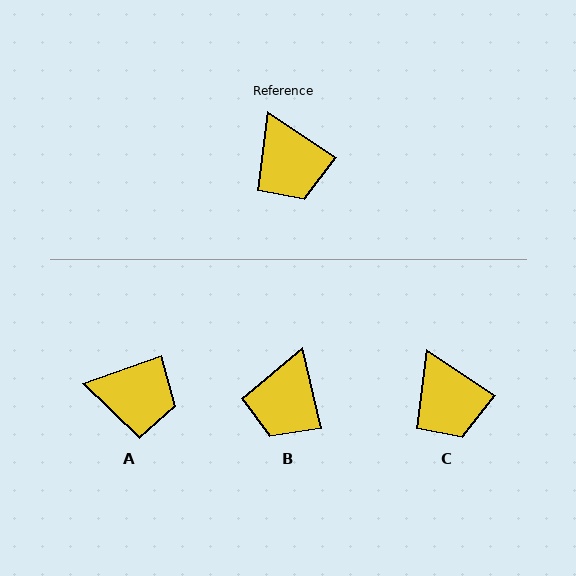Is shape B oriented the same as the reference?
No, it is off by about 43 degrees.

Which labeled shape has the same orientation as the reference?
C.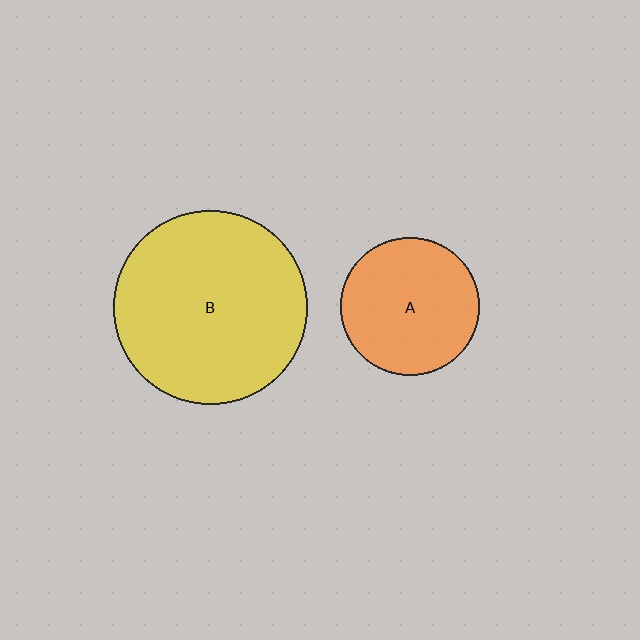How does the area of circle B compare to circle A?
Approximately 2.0 times.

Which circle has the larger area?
Circle B (yellow).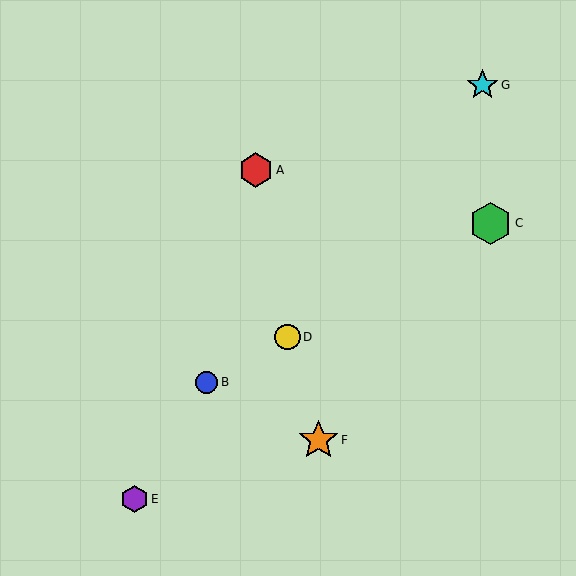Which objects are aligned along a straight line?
Objects B, C, D are aligned along a straight line.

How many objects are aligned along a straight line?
3 objects (B, C, D) are aligned along a straight line.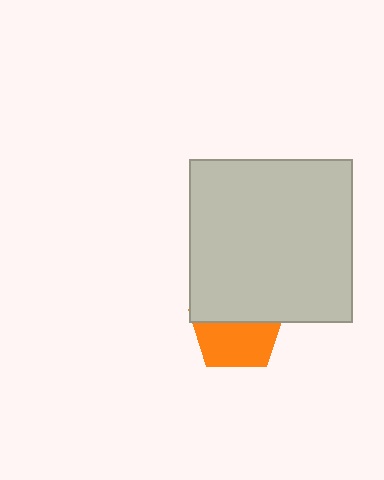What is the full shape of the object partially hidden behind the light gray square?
The partially hidden object is an orange pentagon.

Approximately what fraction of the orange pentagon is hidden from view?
Roughly 48% of the orange pentagon is hidden behind the light gray square.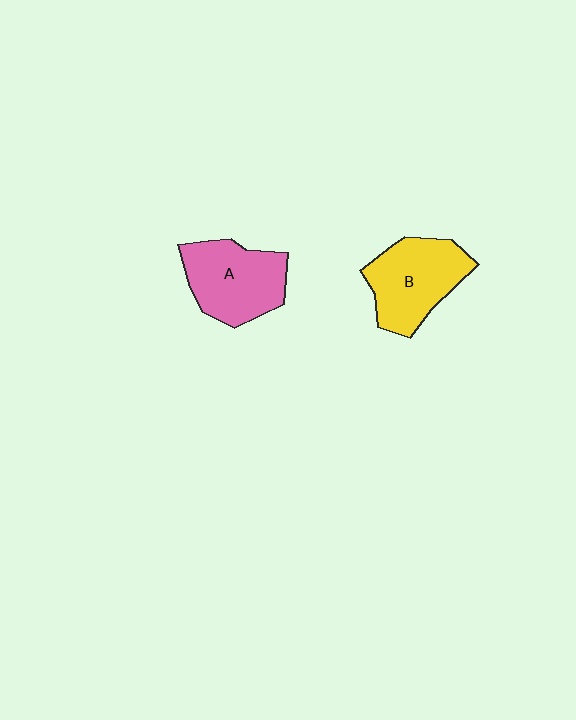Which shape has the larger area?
Shape B (yellow).